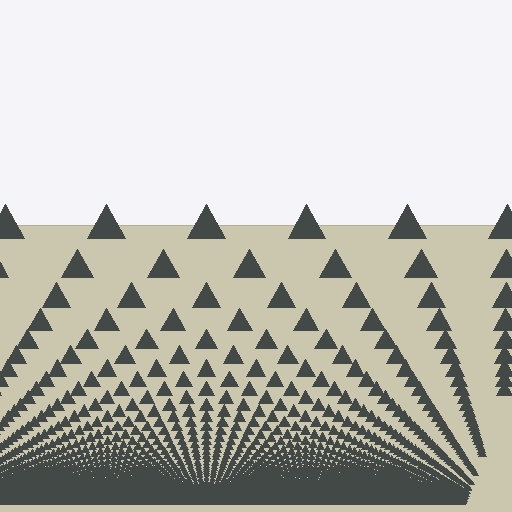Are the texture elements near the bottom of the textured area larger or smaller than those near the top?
Smaller. The gradient is inverted — elements near the bottom are smaller and denser.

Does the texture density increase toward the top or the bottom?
Density increases toward the bottom.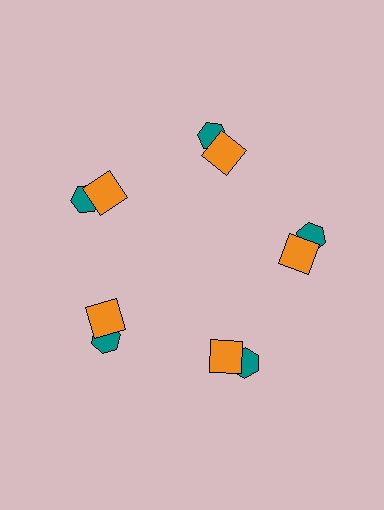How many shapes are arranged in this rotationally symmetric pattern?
There are 10 shapes, arranged in 5 groups of 2.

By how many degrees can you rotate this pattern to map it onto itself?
The pattern maps onto itself every 72 degrees of rotation.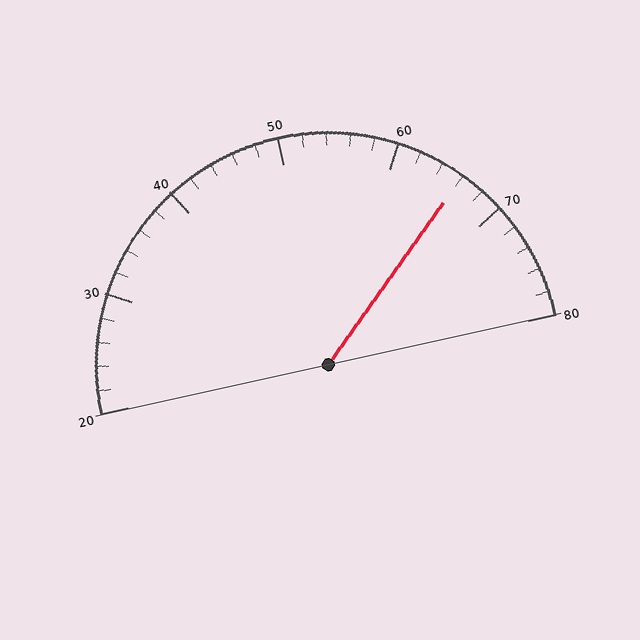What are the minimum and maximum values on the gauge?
The gauge ranges from 20 to 80.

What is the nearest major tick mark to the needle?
The nearest major tick mark is 70.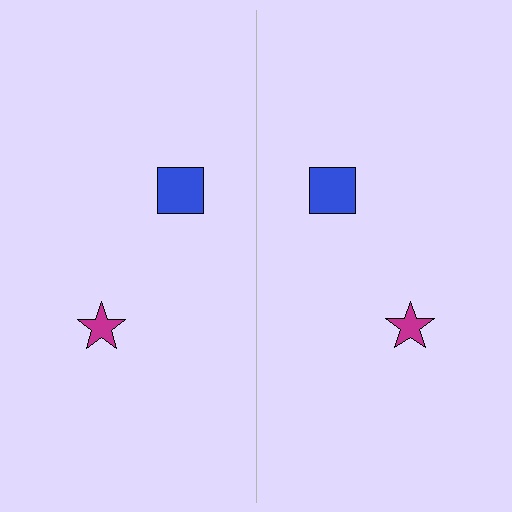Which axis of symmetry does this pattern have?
The pattern has a vertical axis of symmetry running through the center of the image.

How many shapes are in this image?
There are 4 shapes in this image.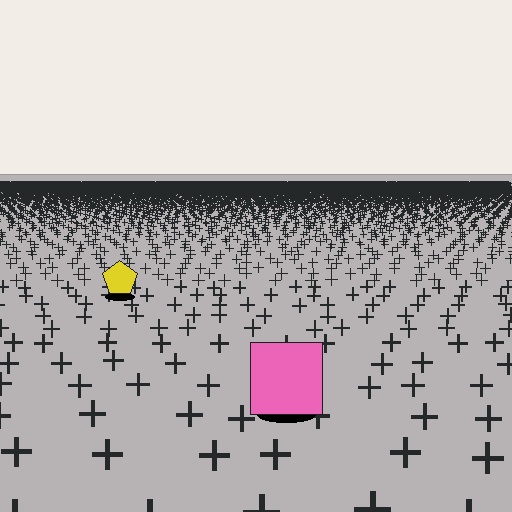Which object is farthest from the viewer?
The yellow pentagon is farthest from the viewer. It appears smaller and the ground texture around it is denser.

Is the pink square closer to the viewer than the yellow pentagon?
Yes. The pink square is closer — you can tell from the texture gradient: the ground texture is coarser near it.